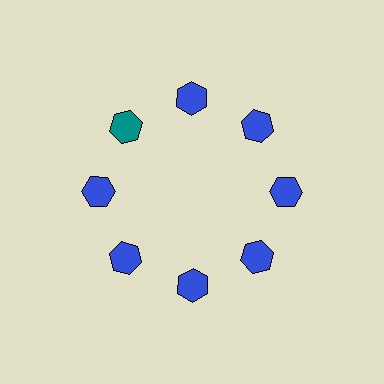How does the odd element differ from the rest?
It has a different color: teal instead of blue.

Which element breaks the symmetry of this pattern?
The teal hexagon at roughly the 10 o'clock position breaks the symmetry. All other shapes are blue hexagons.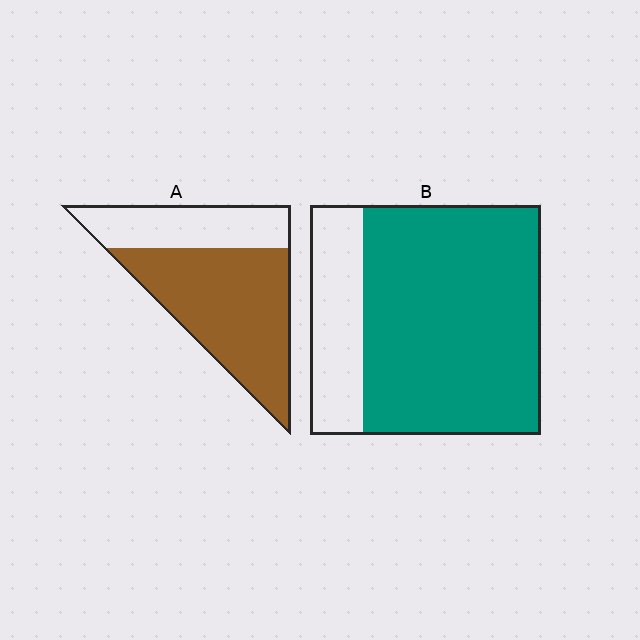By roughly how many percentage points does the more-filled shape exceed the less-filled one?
By roughly 10 percentage points (B over A).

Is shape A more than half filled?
Yes.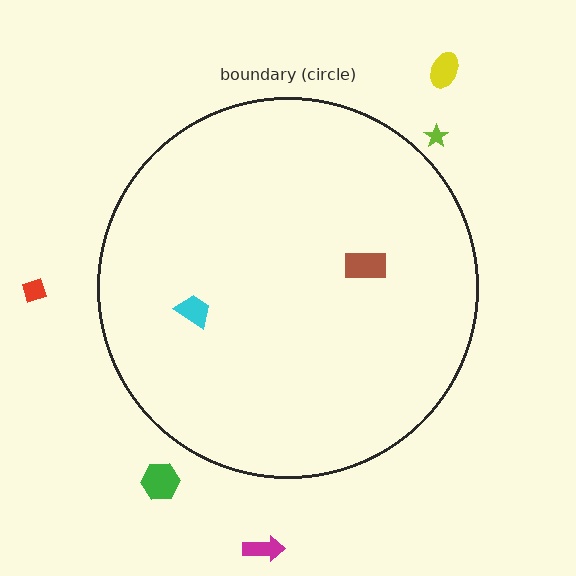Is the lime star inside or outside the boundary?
Outside.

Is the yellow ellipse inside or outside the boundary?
Outside.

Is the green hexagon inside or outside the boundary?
Outside.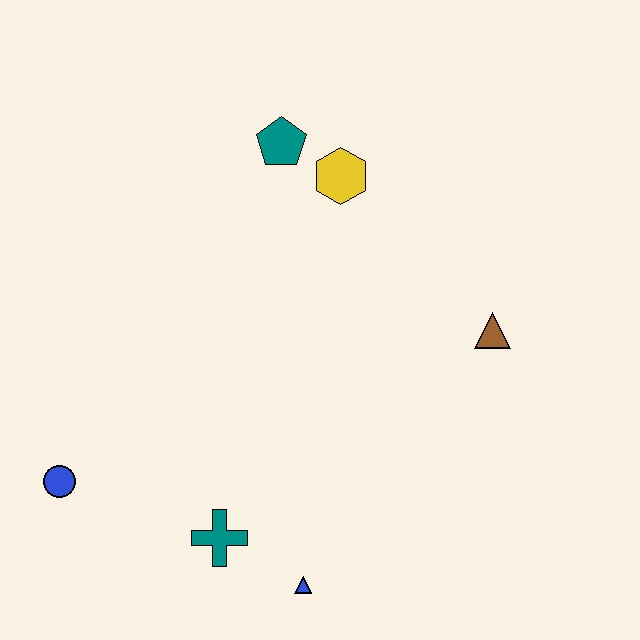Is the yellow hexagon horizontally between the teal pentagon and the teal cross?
No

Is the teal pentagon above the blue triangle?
Yes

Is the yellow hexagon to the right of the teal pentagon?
Yes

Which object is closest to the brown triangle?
The yellow hexagon is closest to the brown triangle.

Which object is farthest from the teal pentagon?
The blue triangle is farthest from the teal pentagon.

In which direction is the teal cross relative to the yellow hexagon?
The teal cross is below the yellow hexagon.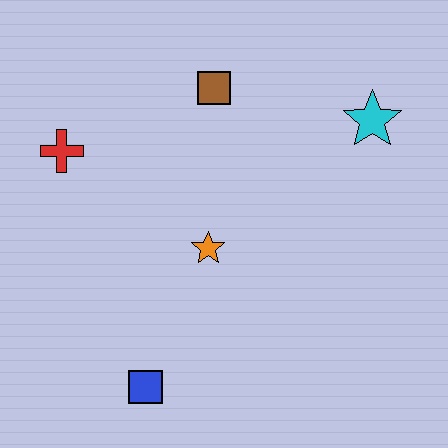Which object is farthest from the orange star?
The cyan star is farthest from the orange star.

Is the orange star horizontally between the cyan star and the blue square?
Yes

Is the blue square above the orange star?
No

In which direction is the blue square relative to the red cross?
The blue square is below the red cross.